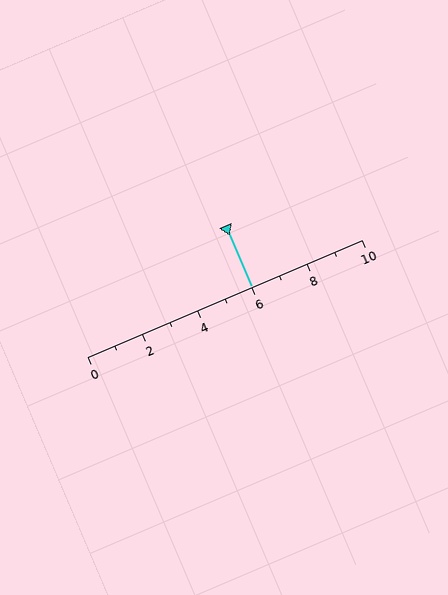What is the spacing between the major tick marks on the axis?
The major ticks are spaced 2 apart.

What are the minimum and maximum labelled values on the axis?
The axis runs from 0 to 10.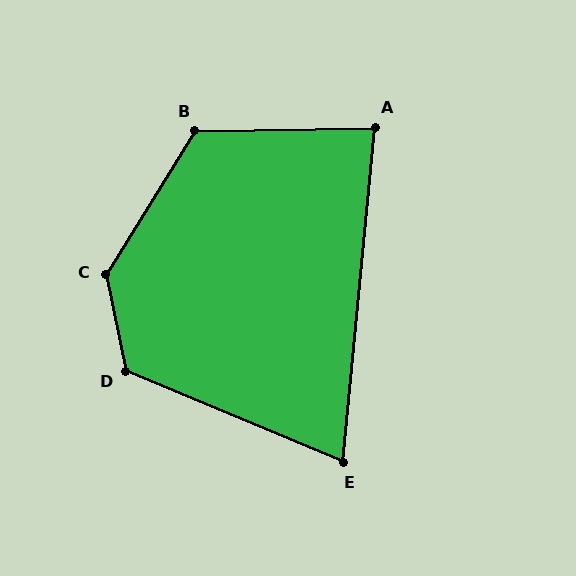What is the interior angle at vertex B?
Approximately 123 degrees (obtuse).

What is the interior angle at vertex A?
Approximately 83 degrees (acute).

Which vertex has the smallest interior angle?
E, at approximately 73 degrees.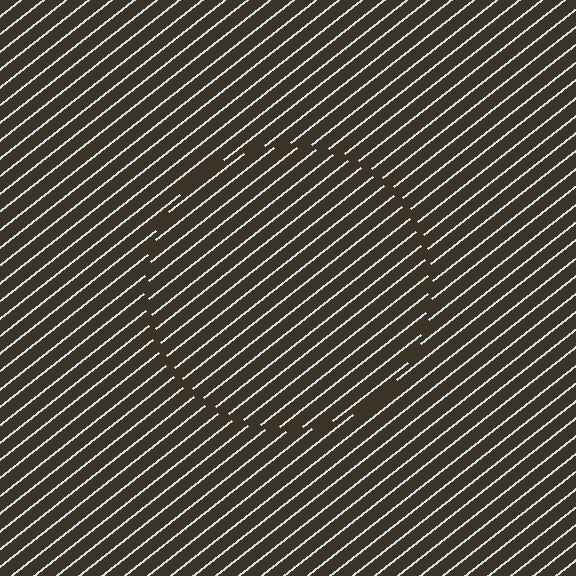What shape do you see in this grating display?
An illusory circle. The interior of the shape contains the same grating, shifted by half a period — the contour is defined by the phase discontinuity where line-ends from the inner and outer gratings abut.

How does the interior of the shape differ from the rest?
The interior of the shape contains the same grating, shifted by half a period — the contour is defined by the phase discontinuity where line-ends from the inner and outer gratings abut.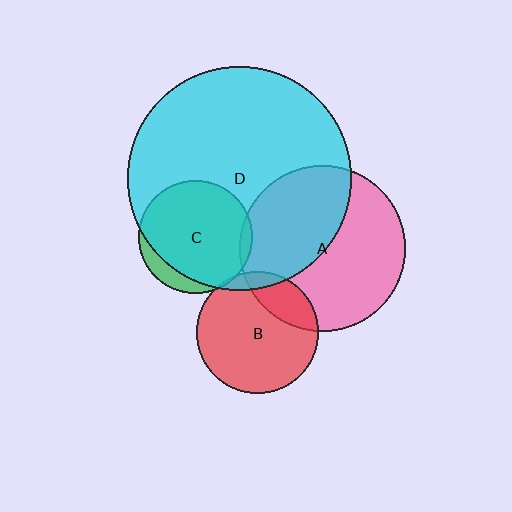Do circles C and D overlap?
Yes.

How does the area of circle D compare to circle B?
Approximately 3.4 times.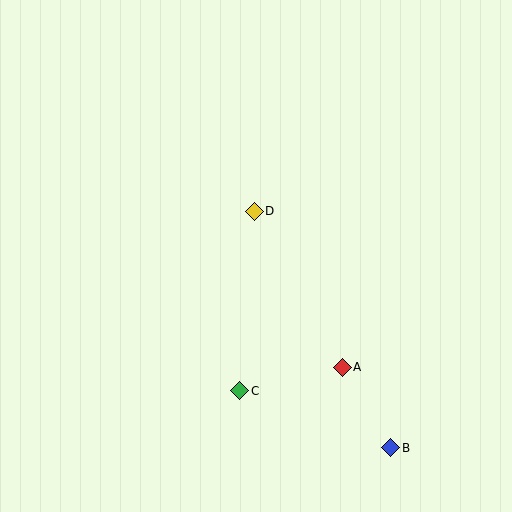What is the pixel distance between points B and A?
The distance between B and A is 94 pixels.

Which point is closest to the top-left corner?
Point D is closest to the top-left corner.